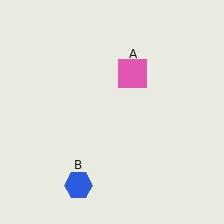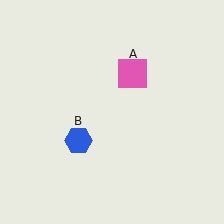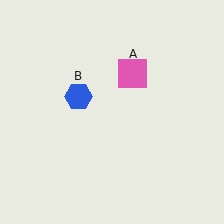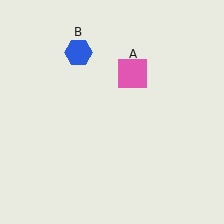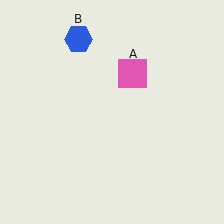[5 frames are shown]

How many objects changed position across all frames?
1 object changed position: blue hexagon (object B).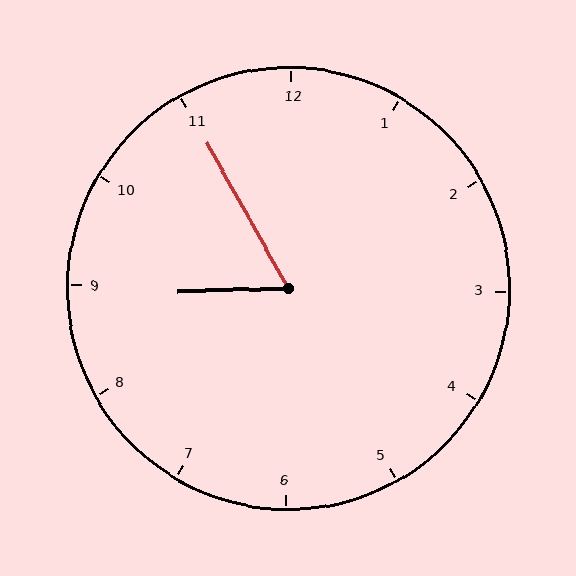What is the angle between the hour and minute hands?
Approximately 62 degrees.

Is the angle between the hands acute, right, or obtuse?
It is acute.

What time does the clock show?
8:55.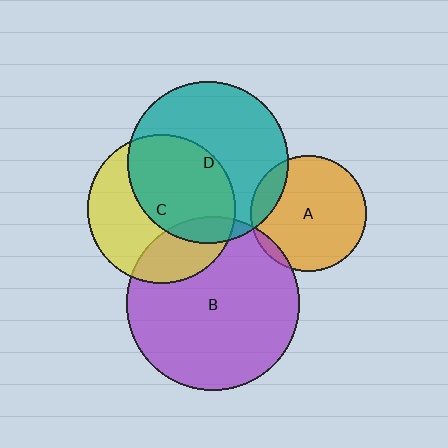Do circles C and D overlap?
Yes.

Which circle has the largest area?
Circle B (purple).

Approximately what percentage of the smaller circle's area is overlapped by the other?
Approximately 50%.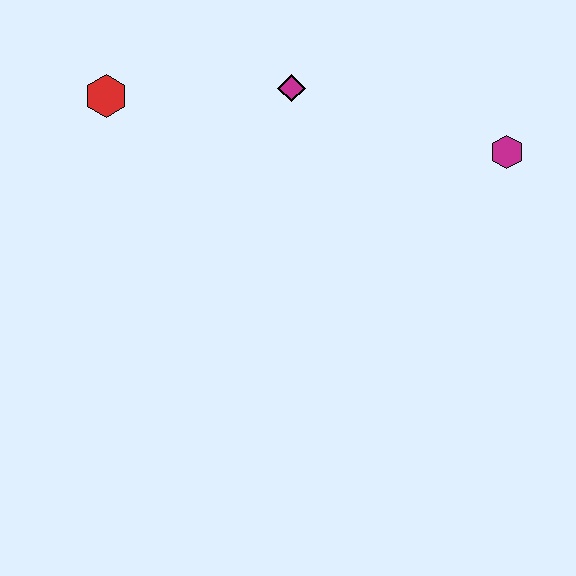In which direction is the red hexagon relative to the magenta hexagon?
The red hexagon is to the left of the magenta hexagon.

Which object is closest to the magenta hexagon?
The magenta diamond is closest to the magenta hexagon.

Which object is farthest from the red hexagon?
The magenta hexagon is farthest from the red hexagon.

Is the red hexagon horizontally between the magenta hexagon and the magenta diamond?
No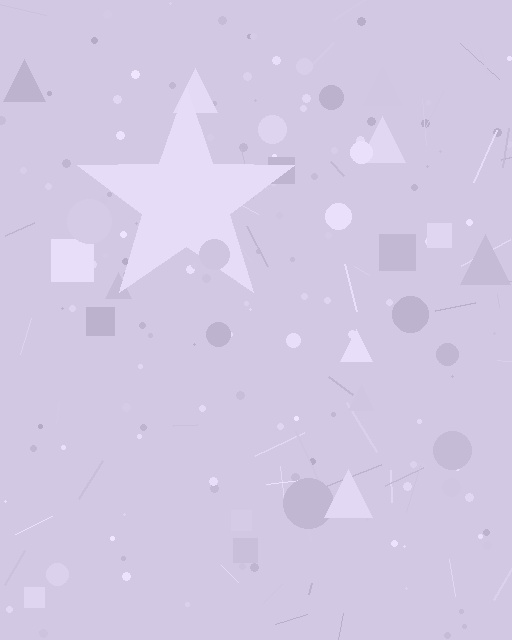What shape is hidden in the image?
A star is hidden in the image.